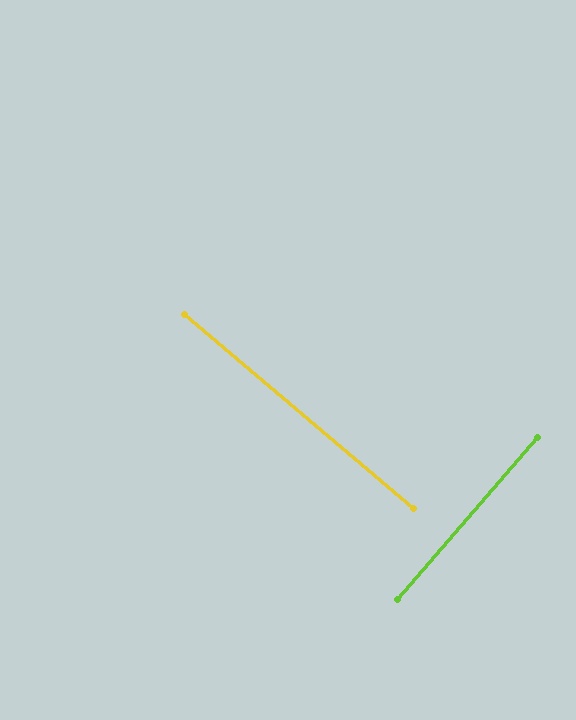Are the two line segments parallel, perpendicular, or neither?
Perpendicular — they meet at approximately 90°.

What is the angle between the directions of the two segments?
Approximately 90 degrees.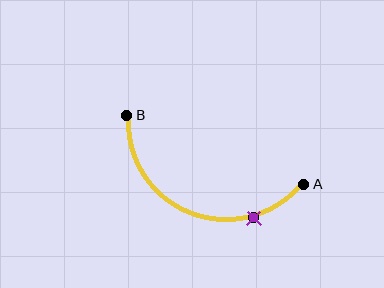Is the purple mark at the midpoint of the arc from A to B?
No. The purple mark lies on the arc but is closer to endpoint A. The arc midpoint would be at the point on the curve equidistant along the arc from both A and B.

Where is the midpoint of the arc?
The arc midpoint is the point on the curve farthest from the straight line joining A and B. It sits below that line.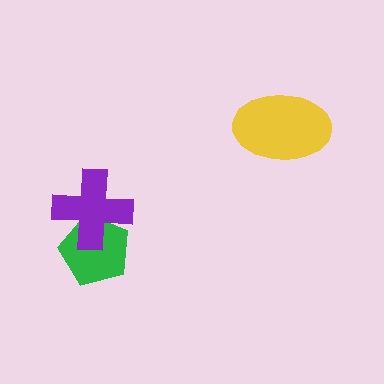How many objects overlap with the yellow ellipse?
0 objects overlap with the yellow ellipse.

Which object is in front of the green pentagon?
The purple cross is in front of the green pentagon.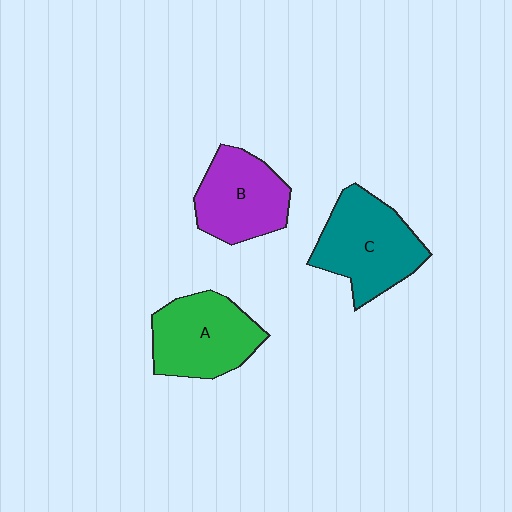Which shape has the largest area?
Shape C (teal).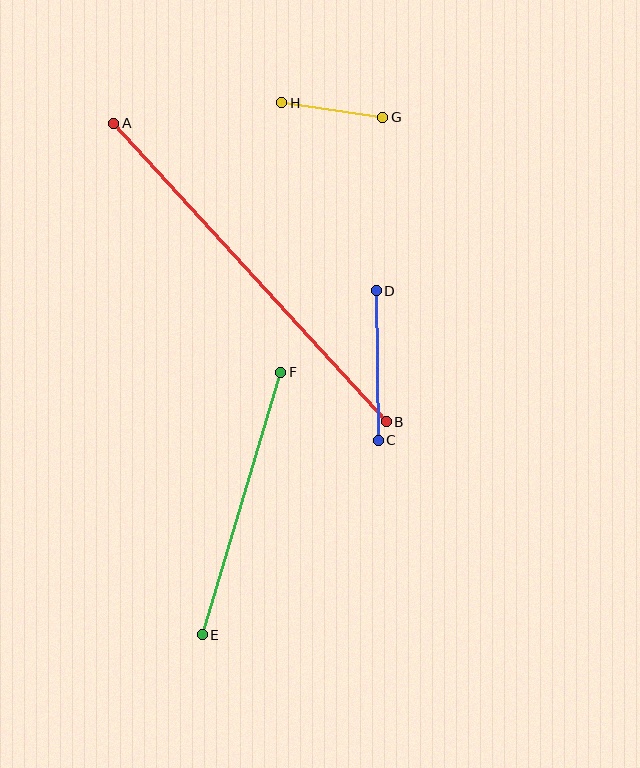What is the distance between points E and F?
The distance is approximately 274 pixels.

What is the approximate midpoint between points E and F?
The midpoint is at approximately (241, 504) pixels.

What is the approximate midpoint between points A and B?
The midpoint is at approximately (250, 273) pixels.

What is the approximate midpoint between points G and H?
The midpoint is at approximately (332, 110) pixels.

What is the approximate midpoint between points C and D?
The midpoint is at approximately (377, 366) pixels.